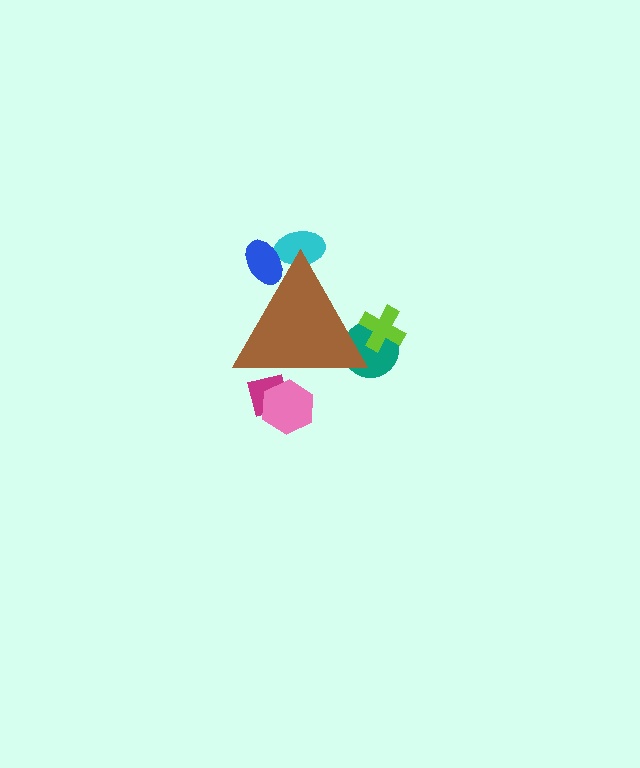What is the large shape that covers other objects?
A brown triangle.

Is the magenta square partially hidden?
Yes, the magenta square is partially hidden behind the brown triangle.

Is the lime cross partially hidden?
Yes, the lime cross is partially hidden behind the brown triangle.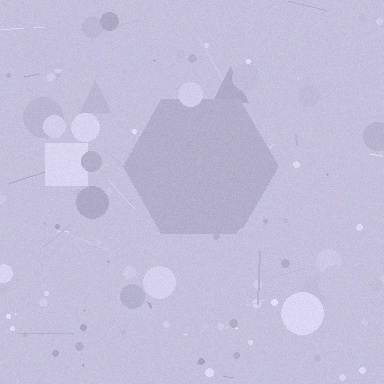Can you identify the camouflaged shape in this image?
The camouflaged shape is a hexagon.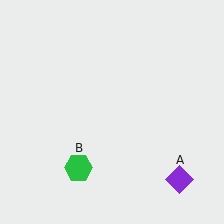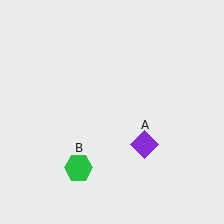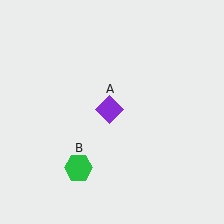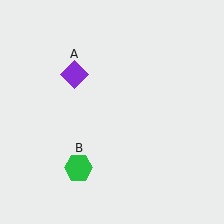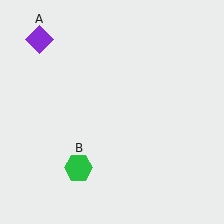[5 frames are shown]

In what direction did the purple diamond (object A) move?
The purple diamond (object A) moved up and to the left.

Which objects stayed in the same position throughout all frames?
Green hexagon (object B) remained stationary.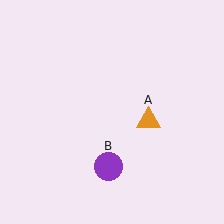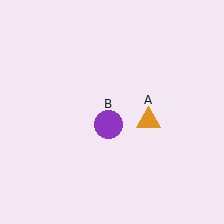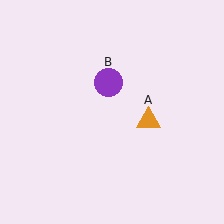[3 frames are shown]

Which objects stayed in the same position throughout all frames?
Orange triangle (object A) remained stationary.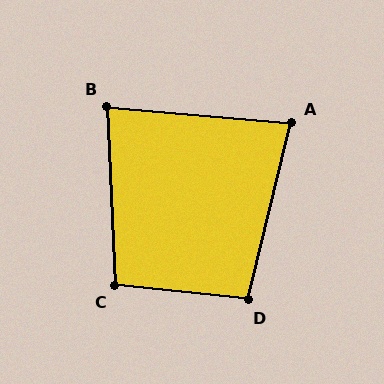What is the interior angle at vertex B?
Approximately 82 degrees (acute).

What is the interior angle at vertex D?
Approximately 98 degrees (obtuse).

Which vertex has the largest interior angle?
C, at approximately 99 degrees.